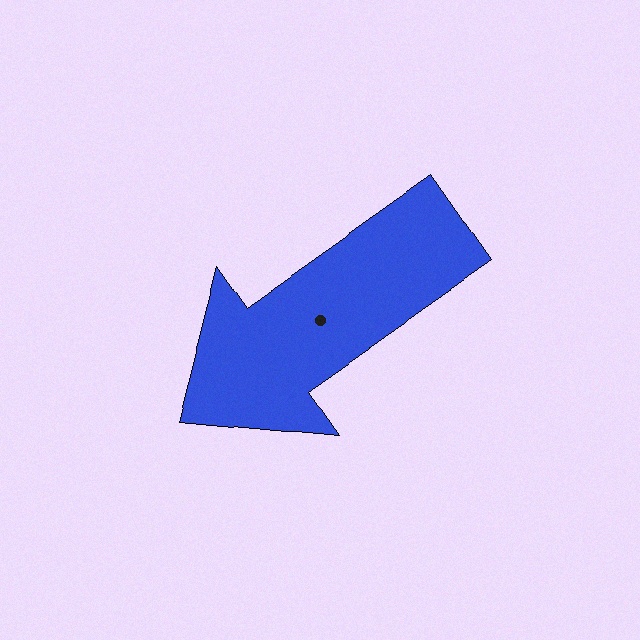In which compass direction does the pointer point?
Southwest.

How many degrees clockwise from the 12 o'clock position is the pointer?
Approximately 235 degrees.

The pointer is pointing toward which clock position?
Roughly 8 o'clock.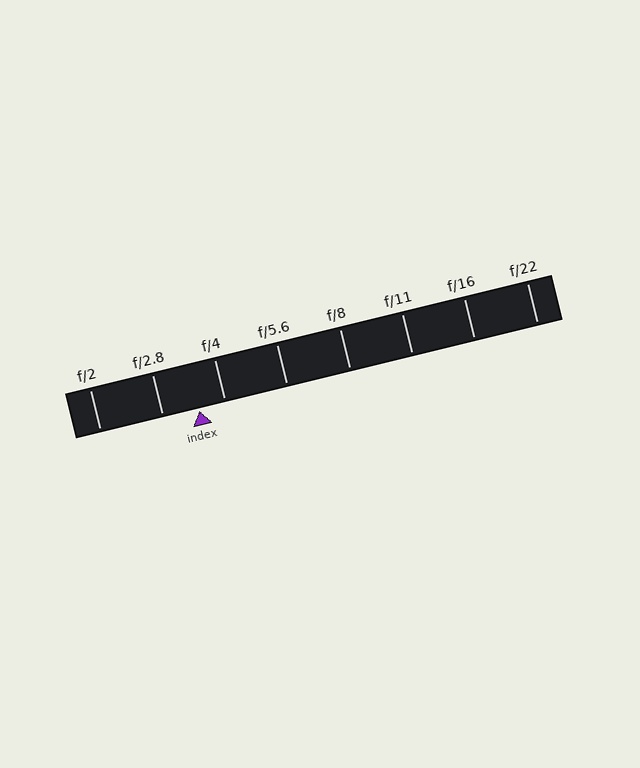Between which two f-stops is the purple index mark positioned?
The index mark is between f/2.8 and f/4.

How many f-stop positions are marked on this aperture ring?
There are 8 f-stop positions marked.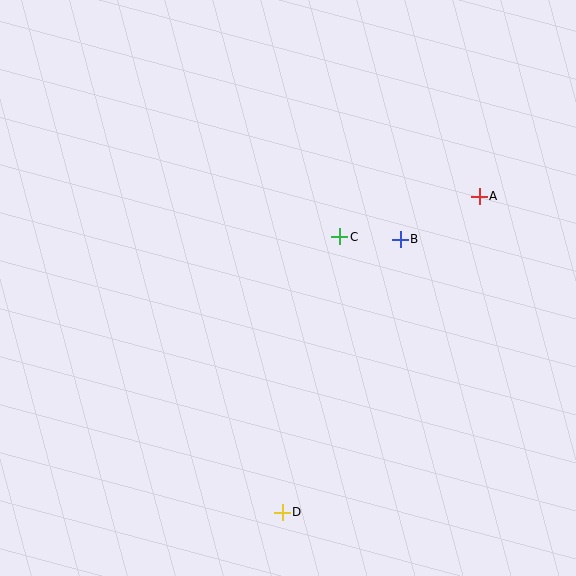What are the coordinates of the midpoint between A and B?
The midpoint between A and B is at (440, 218).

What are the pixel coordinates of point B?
Point B is at (400, 239).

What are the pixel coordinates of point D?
Point D is at (282, 512).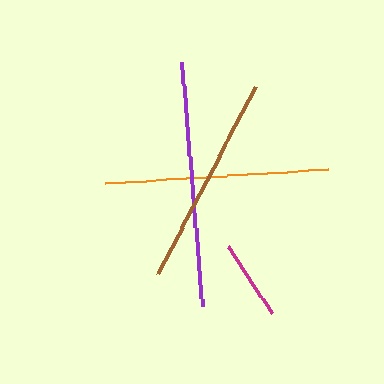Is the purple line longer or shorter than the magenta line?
The purple line is longer than the magenta line.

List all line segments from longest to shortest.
From longest to shortest: purple, orange, brown, magenta.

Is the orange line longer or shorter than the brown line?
The orange line is longer than the brown line.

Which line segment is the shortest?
The magenta line is the shortest at approximately 80 pixels.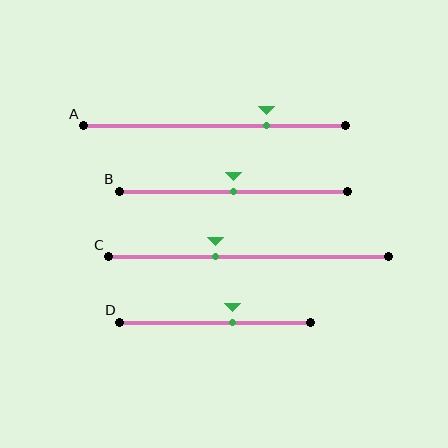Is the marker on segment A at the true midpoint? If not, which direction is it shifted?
No, the marker on segment A is shifted to the right by about 20% of the segment length.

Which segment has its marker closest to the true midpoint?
Segment B has its marker closest to the true midpoint.